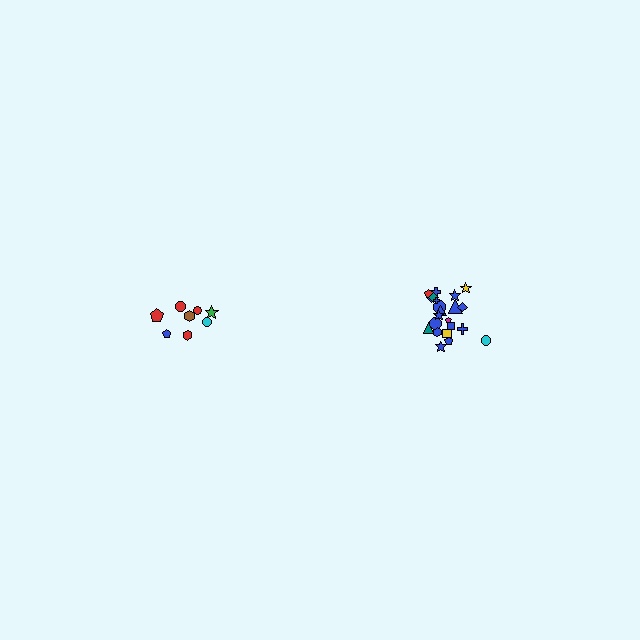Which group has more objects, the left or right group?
The right group.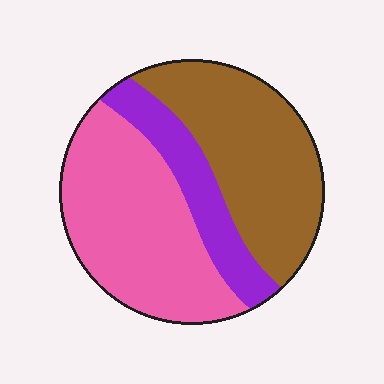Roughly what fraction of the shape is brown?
Brown covers about 40% of the shape.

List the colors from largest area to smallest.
From largest to smallest: pink, brown, purple.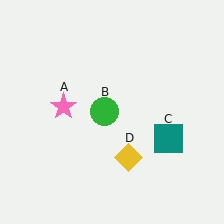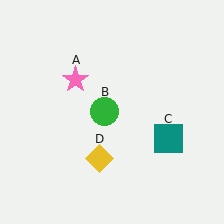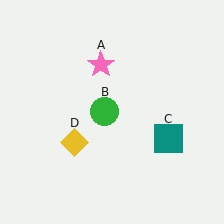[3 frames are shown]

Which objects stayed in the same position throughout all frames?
Green circle (object B) and teal square (object C) remained stationary.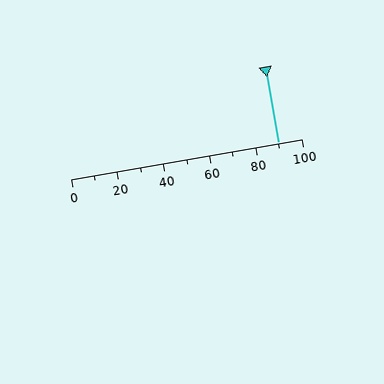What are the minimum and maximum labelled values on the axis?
The axis runs from 0 to 100.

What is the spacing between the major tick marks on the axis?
The major ticks are spaced 20 apart.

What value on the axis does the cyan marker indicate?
The marker indicates approximately 90.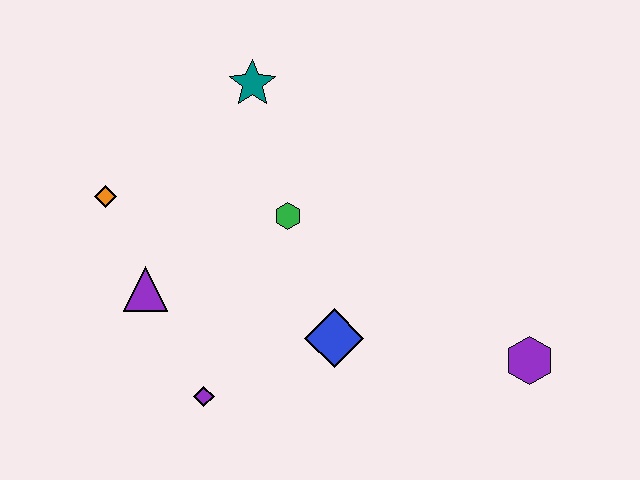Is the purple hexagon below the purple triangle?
Yes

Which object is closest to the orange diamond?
The purple triangle is closest to the orange diamond.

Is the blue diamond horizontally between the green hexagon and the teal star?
No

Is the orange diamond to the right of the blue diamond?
No